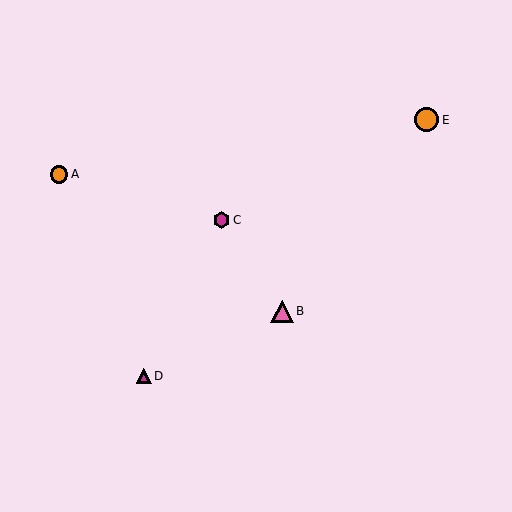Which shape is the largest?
The orange circle (labeled E) is the largest.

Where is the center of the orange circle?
The center of the orange circle is at (427, 120).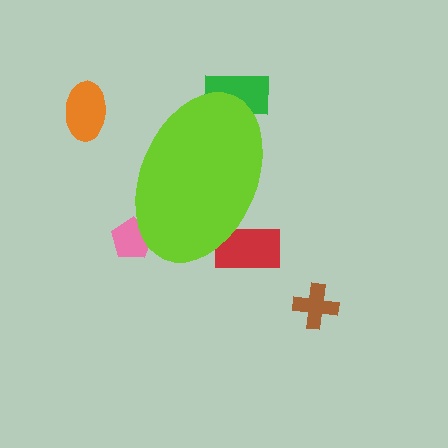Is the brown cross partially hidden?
No, the brown cross is fully visible.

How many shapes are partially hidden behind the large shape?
3 shapes are partially hidden.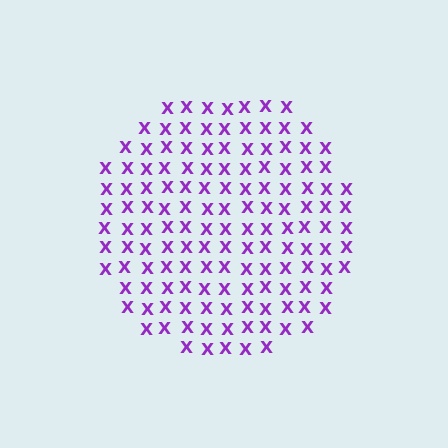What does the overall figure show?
The overall figure shows a circle.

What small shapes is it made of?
It is made of small letter X's.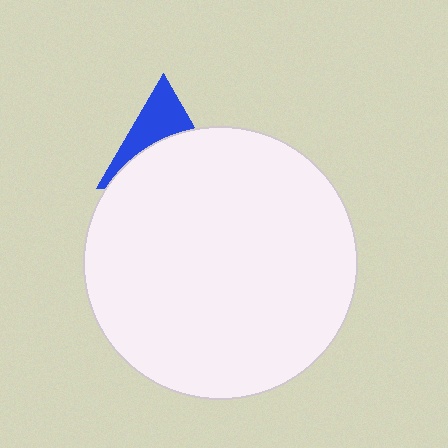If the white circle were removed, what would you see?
You would see the complete blue triangle.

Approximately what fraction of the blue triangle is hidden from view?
Roughly 59% of the blue triangle is hidden behind the white circle.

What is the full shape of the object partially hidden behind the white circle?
The partially hidden object is a blue triangle.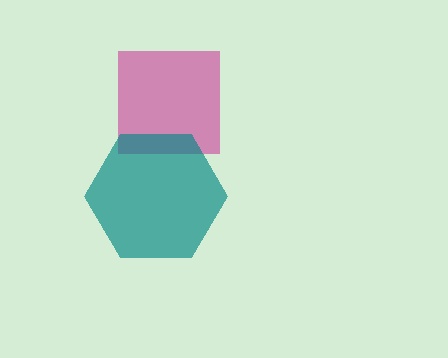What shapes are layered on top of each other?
The layered shapes are: a magenta square, a teal hexagon.